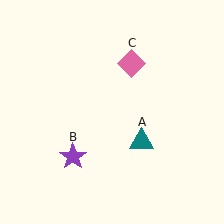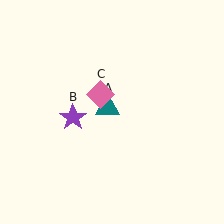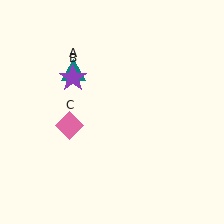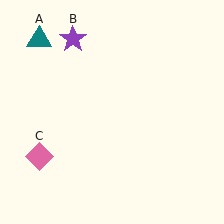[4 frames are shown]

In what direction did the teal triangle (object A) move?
The teal triangle (object A) moved up and to the left.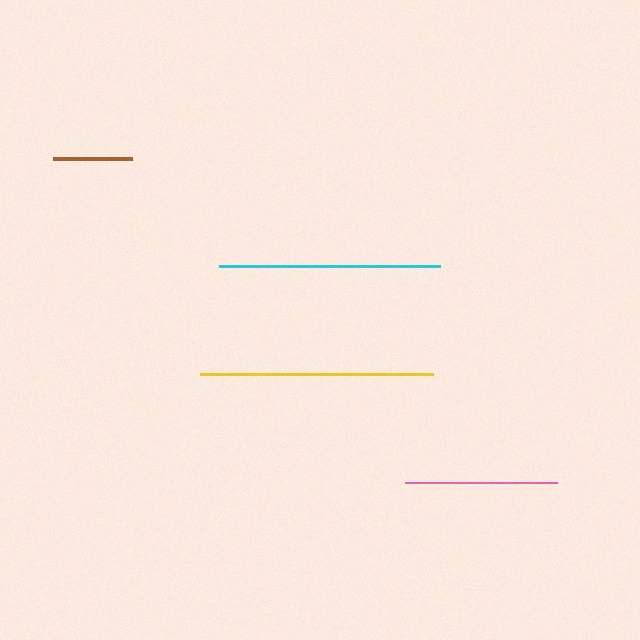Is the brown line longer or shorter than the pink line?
The pink line is longer than the brown line.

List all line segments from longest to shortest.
From longest to shortest: yellow, cyan, pink, brown.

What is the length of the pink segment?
The pink segment is approximately 152 pixels long.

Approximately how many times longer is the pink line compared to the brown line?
The pink line is approximately 1.9 times the length of the brown line.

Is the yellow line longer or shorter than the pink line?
The yellow line is longer than the pink line.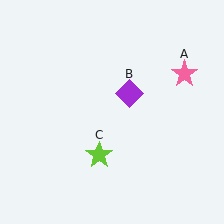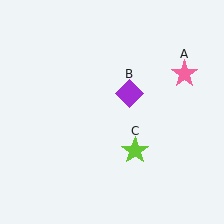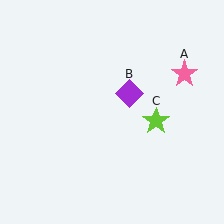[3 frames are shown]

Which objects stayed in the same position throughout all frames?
Pink star (object A) and purple diamond (object B) remained stationary.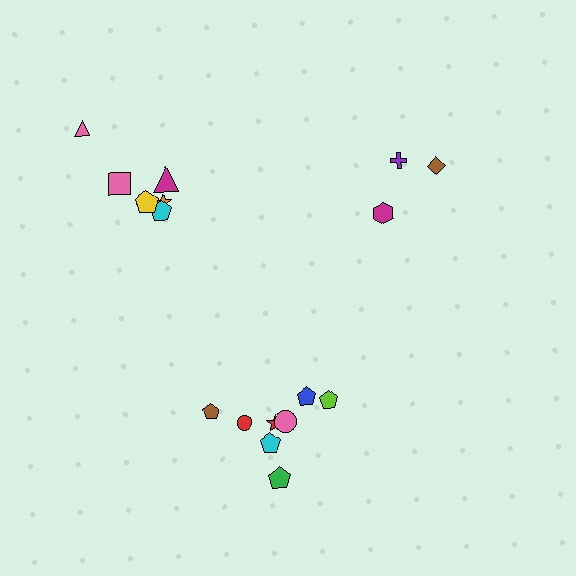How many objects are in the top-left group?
There are 6 objects.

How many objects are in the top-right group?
There are 3 objects.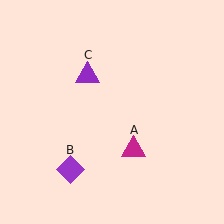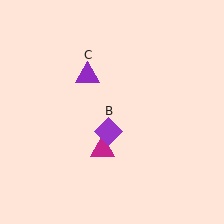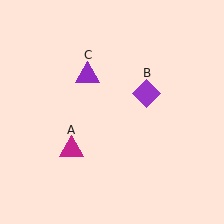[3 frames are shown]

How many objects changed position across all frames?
2 objects changed position: magenta triangle (object A), purple diamond (object B).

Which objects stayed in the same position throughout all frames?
Purple triangle (object C) remained stationary.